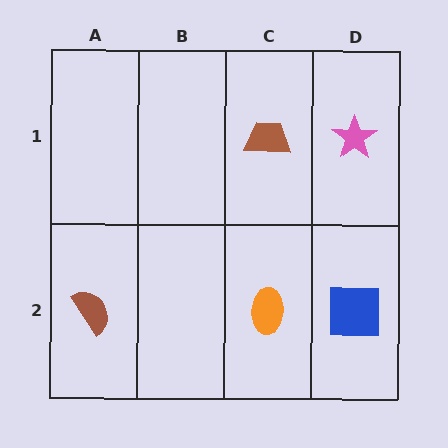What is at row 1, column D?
A pink star.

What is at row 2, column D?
A blue square.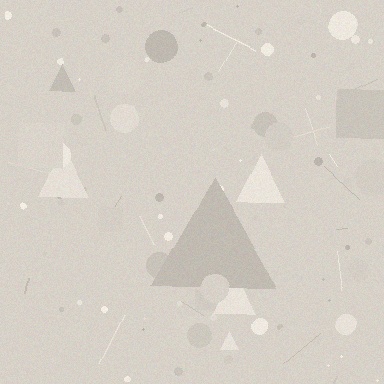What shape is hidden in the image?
A triangle is hidden in the image.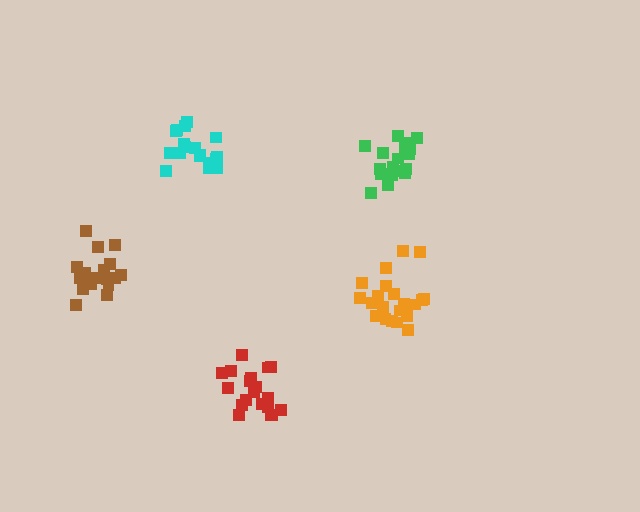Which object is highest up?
The cyan cluster is topmost.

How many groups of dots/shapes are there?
There are 5 groups.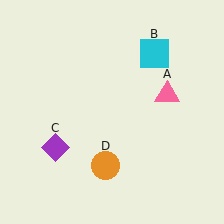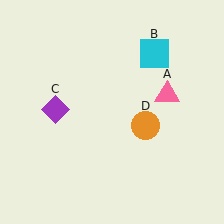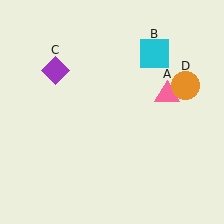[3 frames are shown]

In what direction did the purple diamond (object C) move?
The purple diamond (object C) moved up.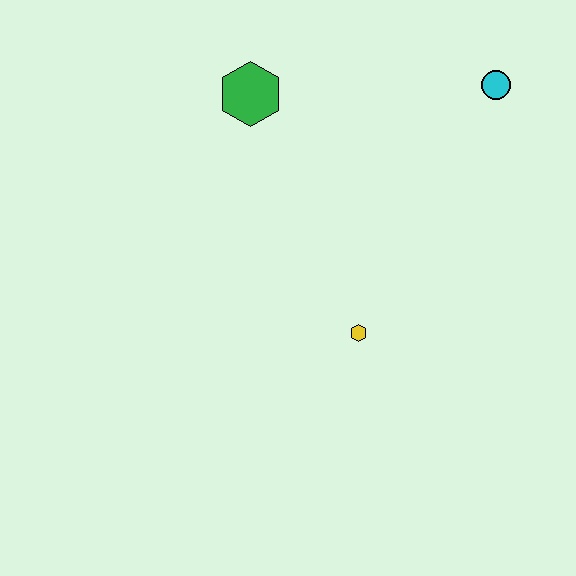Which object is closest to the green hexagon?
The cyan circle is closest to the green hexagon.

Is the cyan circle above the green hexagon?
Yes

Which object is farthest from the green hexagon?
The yellow hexagon is farthest from the green hexagon.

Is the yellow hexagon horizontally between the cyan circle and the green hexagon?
Yes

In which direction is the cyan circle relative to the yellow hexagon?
The cyan circle is above the yellow hexagon.